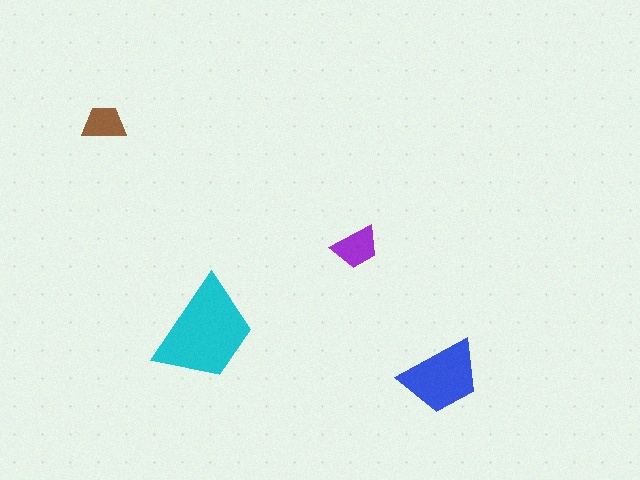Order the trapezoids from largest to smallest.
the cyan one, the blue one, the purple one, the brown one.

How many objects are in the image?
There are 4 objects in the image.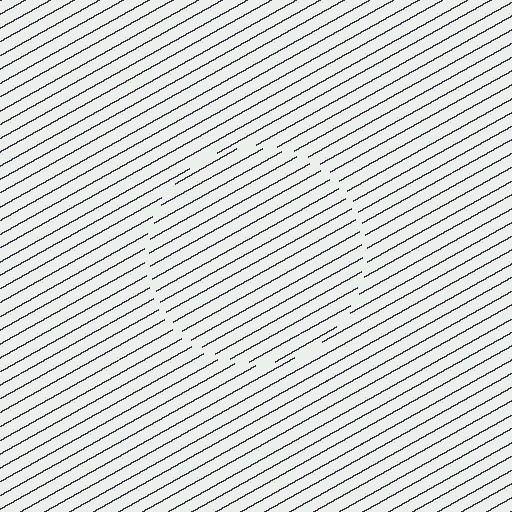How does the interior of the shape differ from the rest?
The interior of the shape contains the same grating, shifted by half a period — the contour is defined by the phase discontinuity where line-ends from the inner and outer gratings abut.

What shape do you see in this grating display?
An illusory circle. The interior of the shape contains the same grating, shifted by half a period — the contour is defined by the phase discontinuity where line-ends from the inner and outer gratings abut.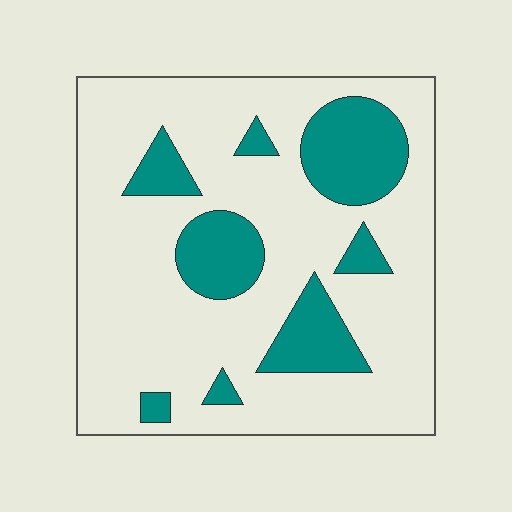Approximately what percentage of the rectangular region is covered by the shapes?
Approximately 25%.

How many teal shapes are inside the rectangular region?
8.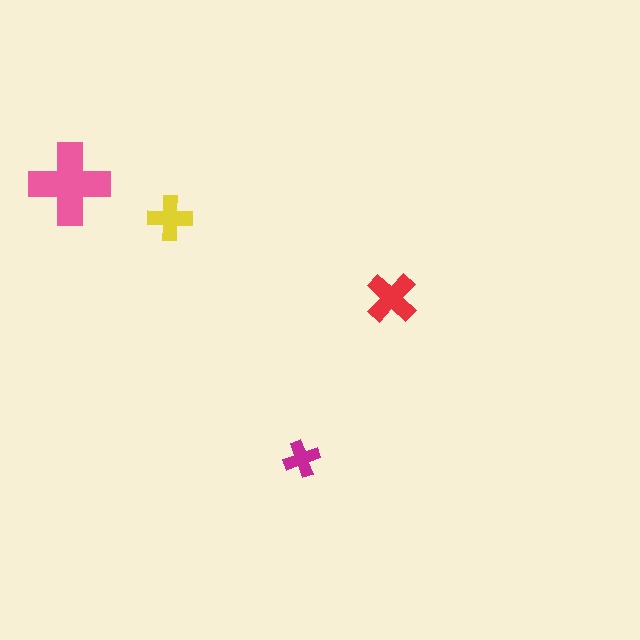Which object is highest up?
The pink cross is topmost.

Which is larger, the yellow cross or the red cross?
The red one.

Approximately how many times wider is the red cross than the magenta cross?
About 1.5 times wider.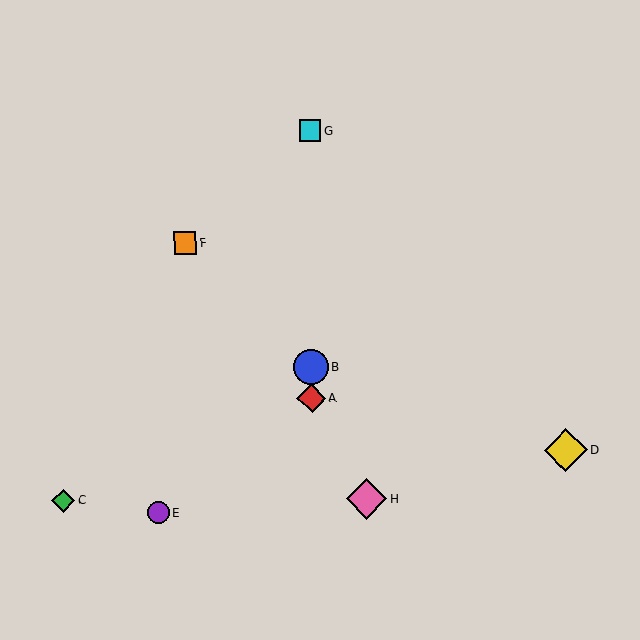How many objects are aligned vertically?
3 objects (A, B, G) are aligned vertically.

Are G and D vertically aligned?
No, G is at x≈310 and D is at x≈566.